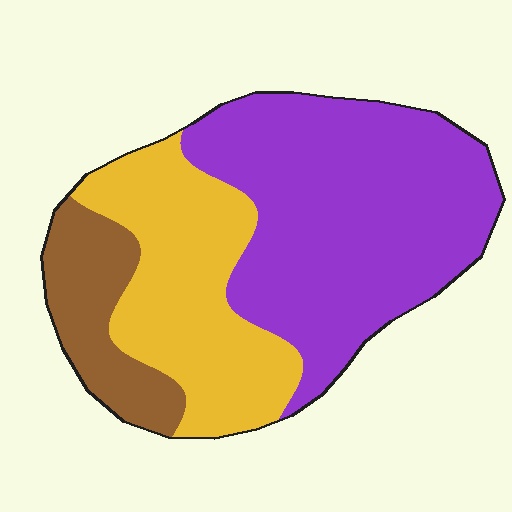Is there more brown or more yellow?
Yellow.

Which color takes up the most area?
Purple, at roughly 55%.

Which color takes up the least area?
Brown, at roughly 15%.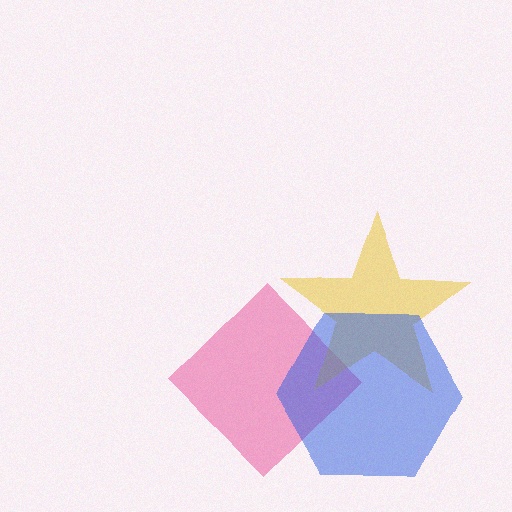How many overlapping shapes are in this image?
There are 3 overlapping shapes in the image.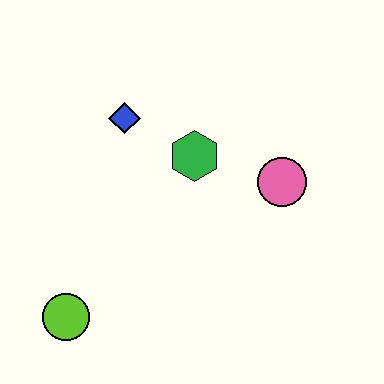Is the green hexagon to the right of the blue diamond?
Yes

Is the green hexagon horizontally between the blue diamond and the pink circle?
Yes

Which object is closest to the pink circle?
The green hexagon is closest to the pink circle.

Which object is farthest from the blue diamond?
The lime circle is farthest from the blue diamond.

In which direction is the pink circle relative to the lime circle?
The pink circle is to the right of the lime circle.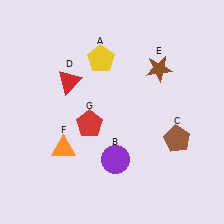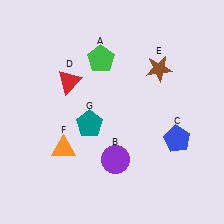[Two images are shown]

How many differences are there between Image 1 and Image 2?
There are 3 differences between the two images.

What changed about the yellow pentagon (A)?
In Image 1, A is yellow. In Image 2, it changed to green.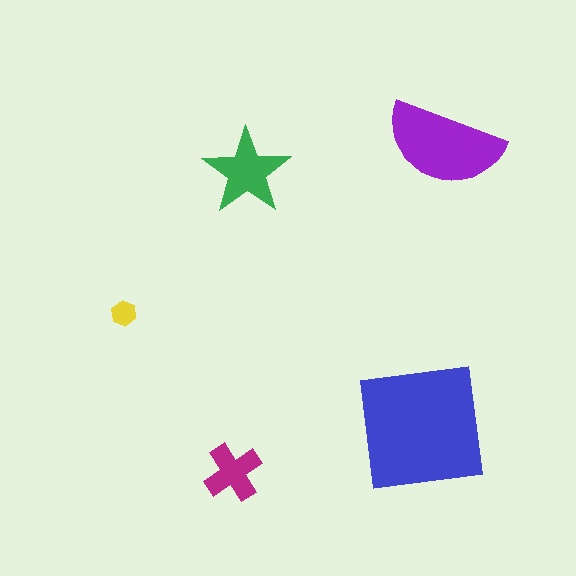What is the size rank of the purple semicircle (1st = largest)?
2nd.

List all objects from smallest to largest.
The yellow hexagon, the magenta cross, the green star, the purple semicircle, the blue square.